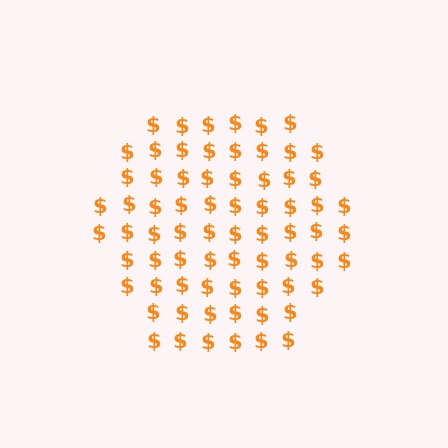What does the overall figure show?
The overall figure shows a hexagon.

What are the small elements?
The small elements are dollar signs.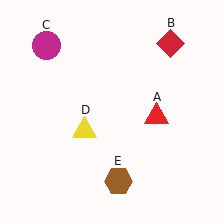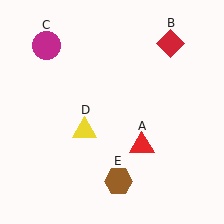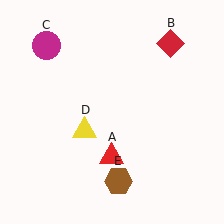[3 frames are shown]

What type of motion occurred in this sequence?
The red triangle (object A) rotated clockwise around the center of the scene.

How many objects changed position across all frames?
1 object changed position: red triangle (object A).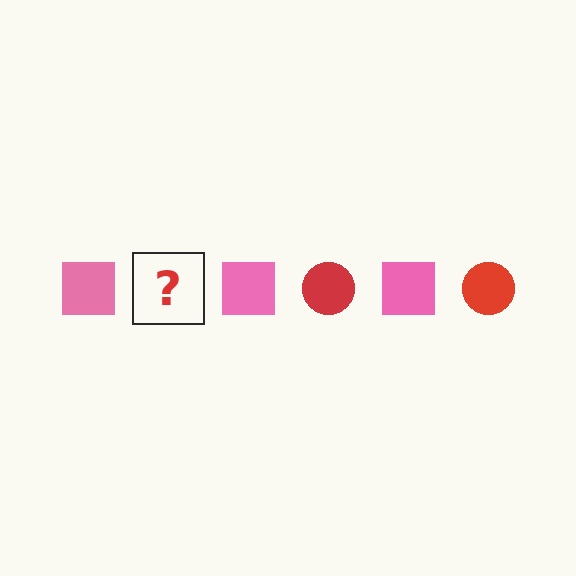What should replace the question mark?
The question mark should be replaced with a red circle.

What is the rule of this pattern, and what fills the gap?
The rule is that the pattern alternates between pink square and red circle. The gap should be filled with a red circle.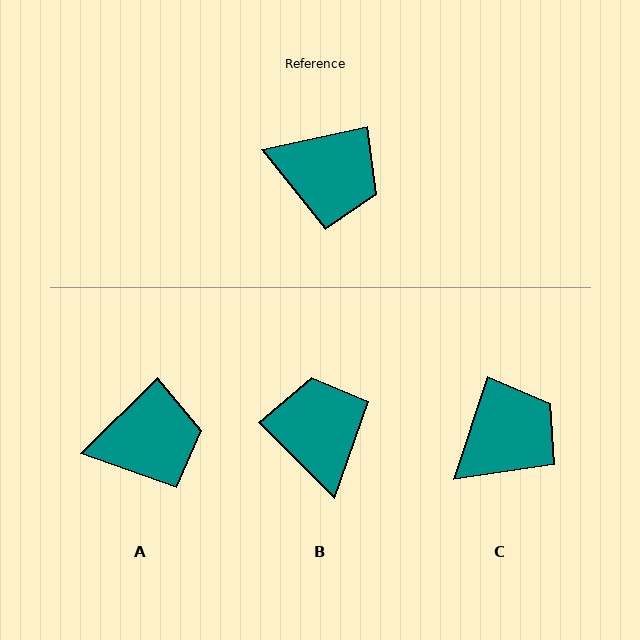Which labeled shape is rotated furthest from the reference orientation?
B, about 122 degrees away.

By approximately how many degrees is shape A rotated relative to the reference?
Approximately 32 degrees counter-clockwise.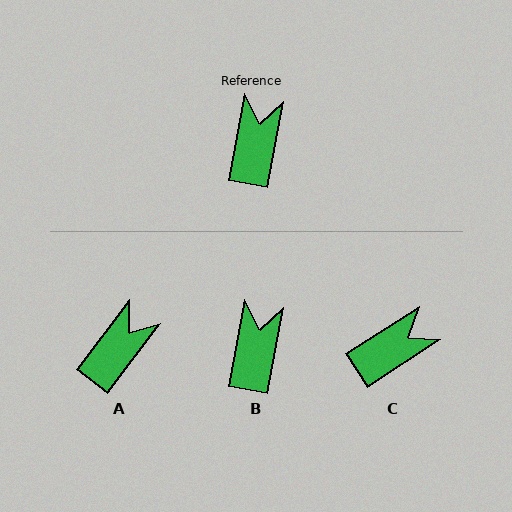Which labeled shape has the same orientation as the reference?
B.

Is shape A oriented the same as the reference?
No, it is off by about 27 degrees.